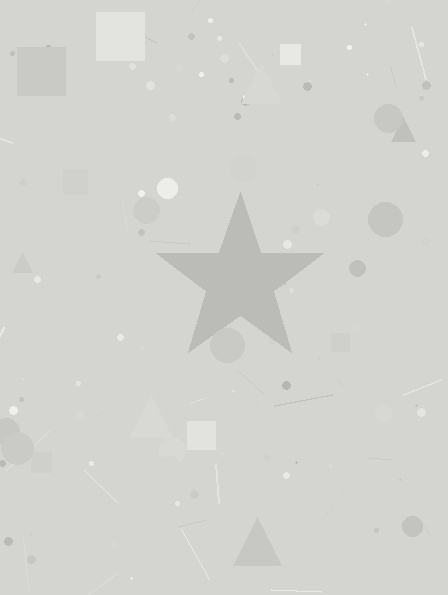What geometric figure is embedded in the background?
A star is embedded in the background.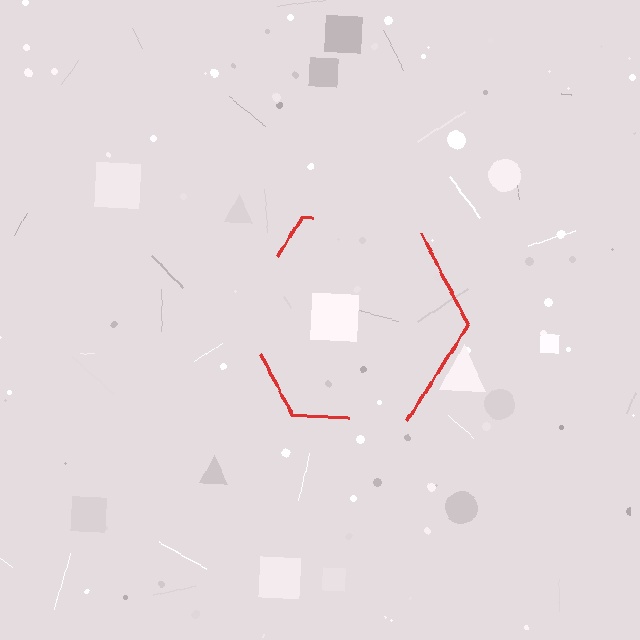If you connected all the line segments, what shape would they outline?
They would outline a hexagon.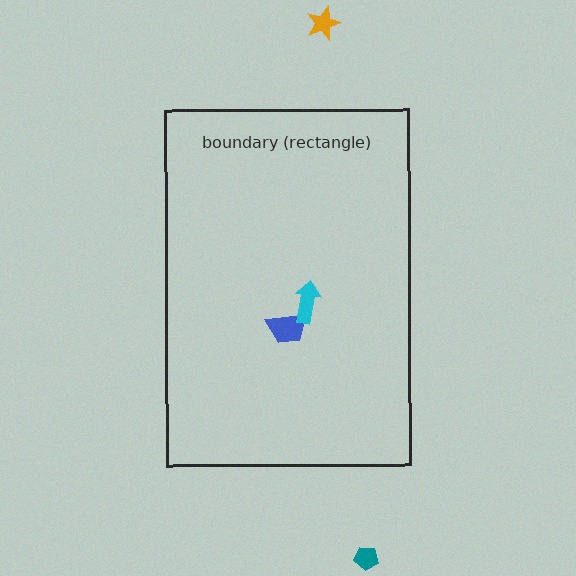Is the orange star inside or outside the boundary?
Outside.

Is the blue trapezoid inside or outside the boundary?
Inside.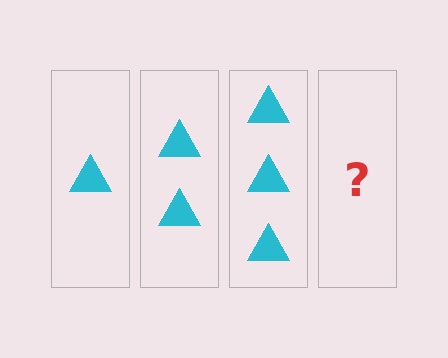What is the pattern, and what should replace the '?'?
The pattern is that each step adds one more triangle. The '?' should be 4 triangles.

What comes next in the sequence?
The next element should be 4 triangles.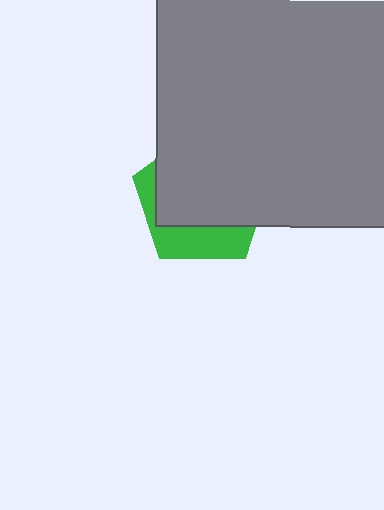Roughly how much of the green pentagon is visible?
A small part of it is visible (roughly 31%).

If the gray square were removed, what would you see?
You would see the complete green pentagon.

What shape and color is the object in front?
The object in front is a gray square.